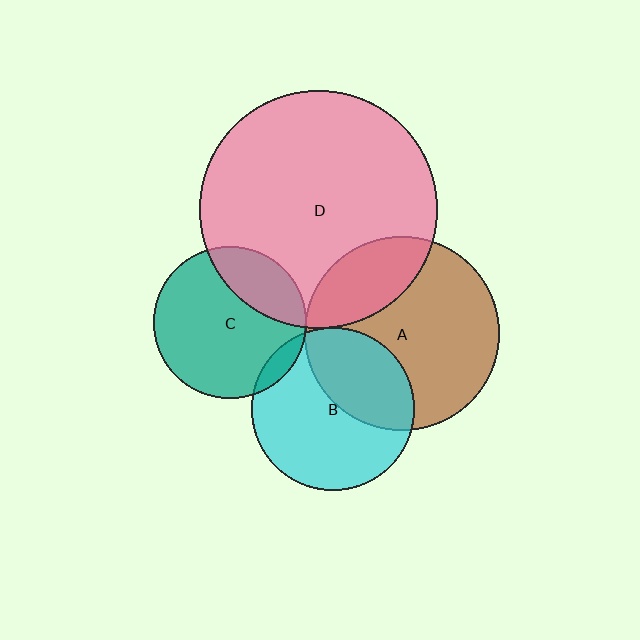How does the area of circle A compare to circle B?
Approximately 1.4 times.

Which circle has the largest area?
Circle D (pink).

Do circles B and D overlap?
Yes.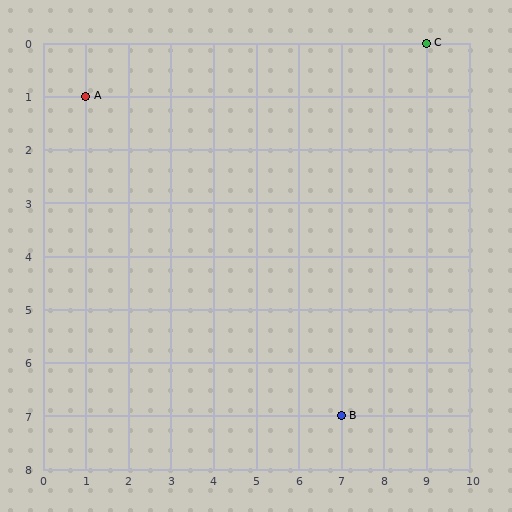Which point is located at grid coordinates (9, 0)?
Point C is at (9, 0).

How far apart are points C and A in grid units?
Points C and A are 8 columns and 1 row apart (about 8.1 grid units diagonally).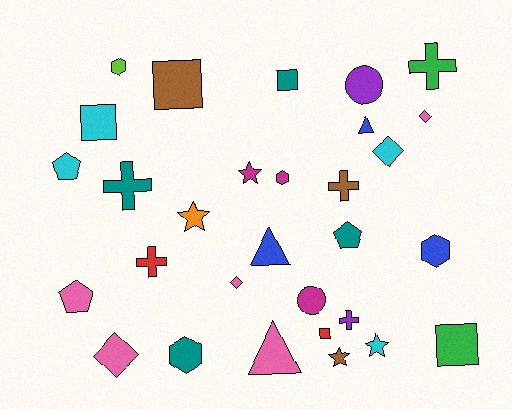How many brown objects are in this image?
There are 3 brown objects.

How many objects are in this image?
There are 30 objects.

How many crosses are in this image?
There are 5 crosses.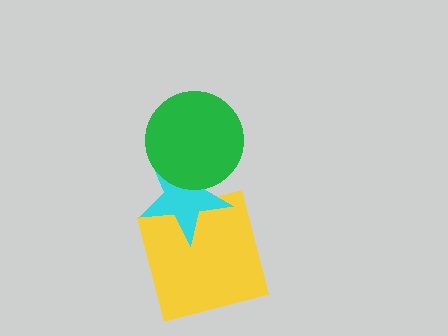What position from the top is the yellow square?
The yellow square is 3rd from the top.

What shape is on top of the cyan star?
The green circle is on top of the cyan star.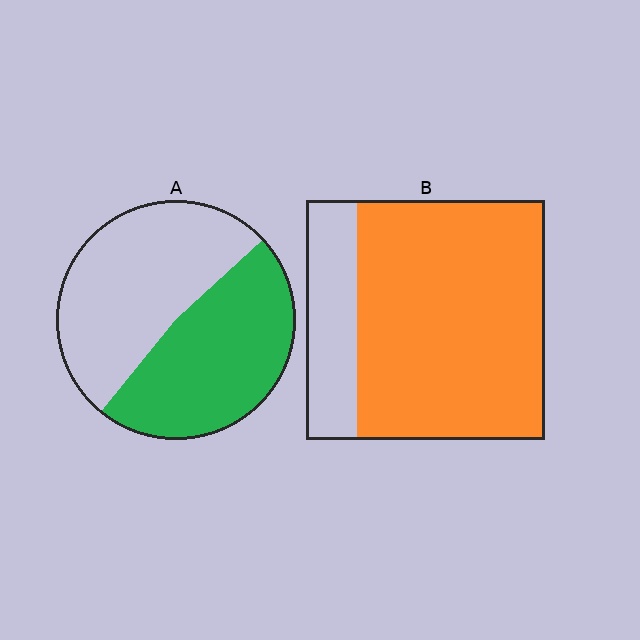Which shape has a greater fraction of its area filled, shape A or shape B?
Shape B.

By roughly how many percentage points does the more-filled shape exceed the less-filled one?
By roughly 30 percentage points (B over A).